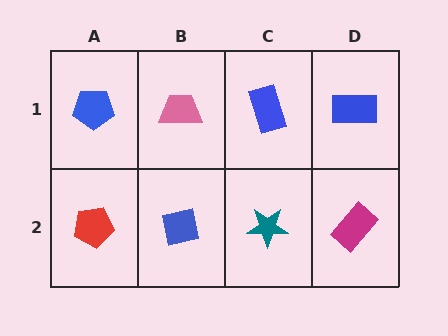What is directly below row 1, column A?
A red pentagon.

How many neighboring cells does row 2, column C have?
3.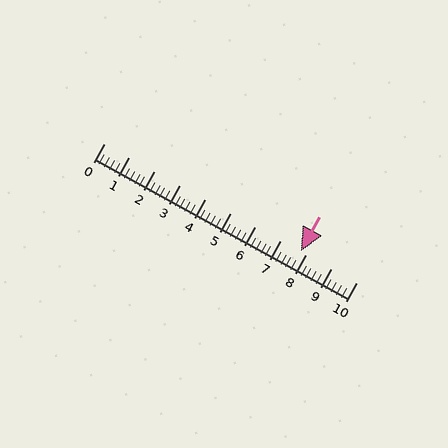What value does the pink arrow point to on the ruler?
The pink arrow points to approximately 7.8.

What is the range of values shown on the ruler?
The ruler shows values from 0 to 10.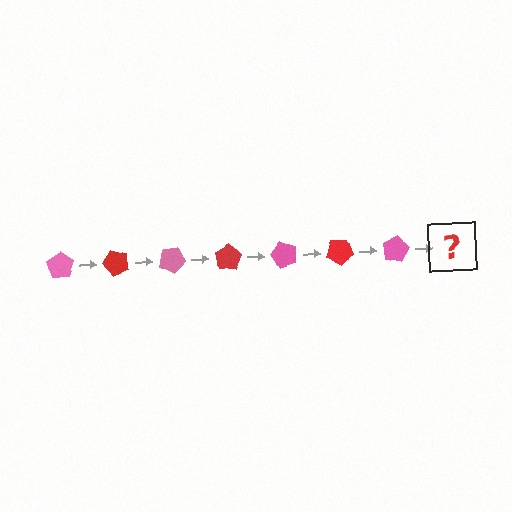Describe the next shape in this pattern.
It should be a red pentagon, rotated 350 degrees from the start.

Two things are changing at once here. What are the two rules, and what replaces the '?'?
The two rules are that it rotates 50 degrees each step and the color cycles through pink and red. The '?' should be a red pentagon, rotated 350 degrees from the start.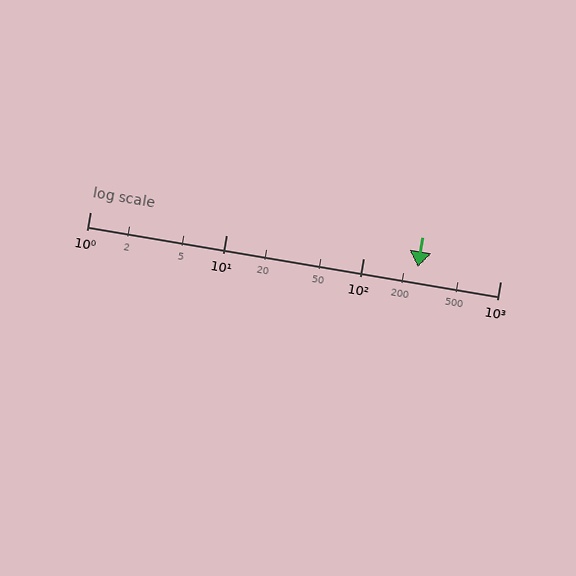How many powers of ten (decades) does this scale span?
The scale spans 3 decades, from 1 to 1000.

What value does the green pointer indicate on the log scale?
The pointer indicates approximately 250.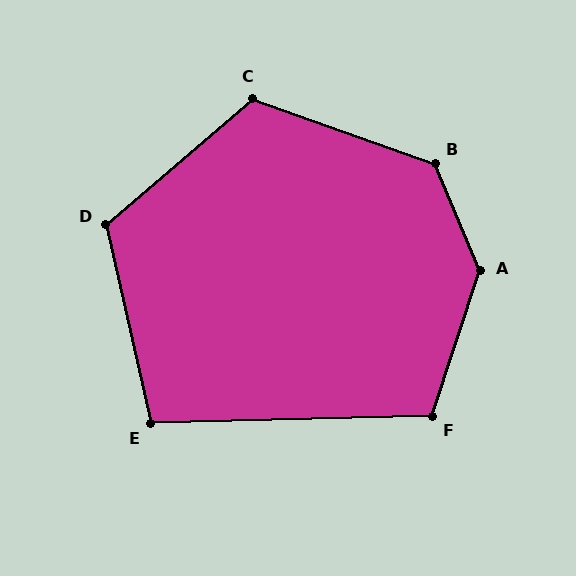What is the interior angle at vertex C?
Approximately 120 degrees (obtuse).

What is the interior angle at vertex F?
Approximately 110 degrees (obtuse).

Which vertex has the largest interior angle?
A, at approximately 139 degrees.